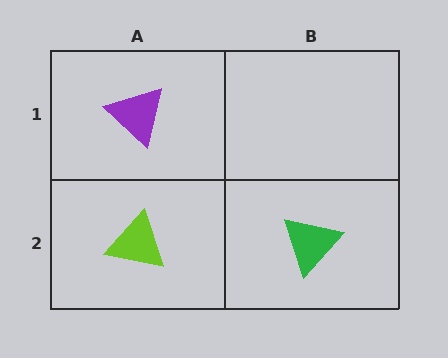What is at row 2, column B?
A green triangle.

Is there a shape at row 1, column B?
No, that cell is empty.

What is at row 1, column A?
A purple triangle.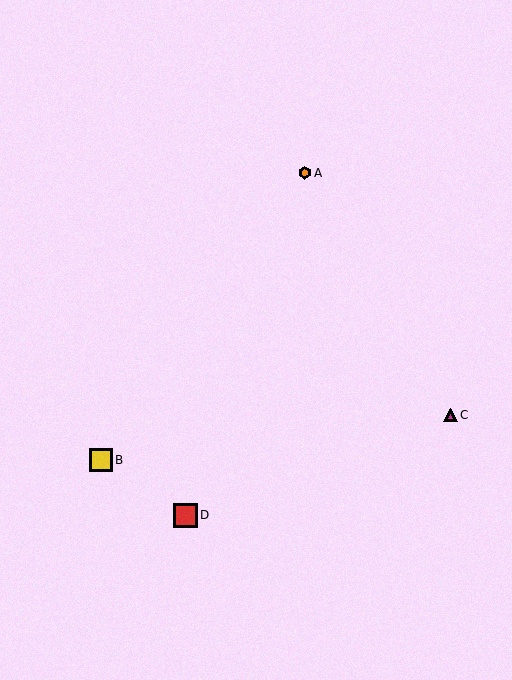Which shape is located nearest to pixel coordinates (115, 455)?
The yellow square (labeled B) at (101, 460) is nearest to that location.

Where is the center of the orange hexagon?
The center of the orange hexagon is at (305, 173).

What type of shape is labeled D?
Shape D is a red square.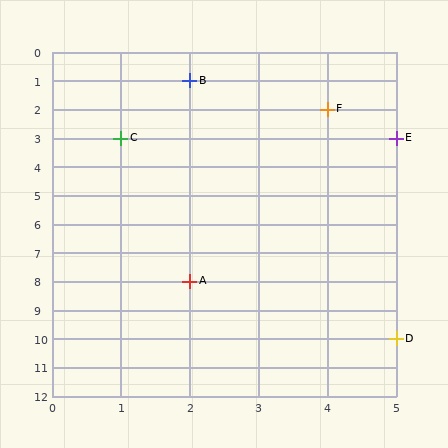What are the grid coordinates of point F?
Point F is at grid coordinates (4, 2).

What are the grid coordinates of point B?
Point B is at grid coordinates (2, 1).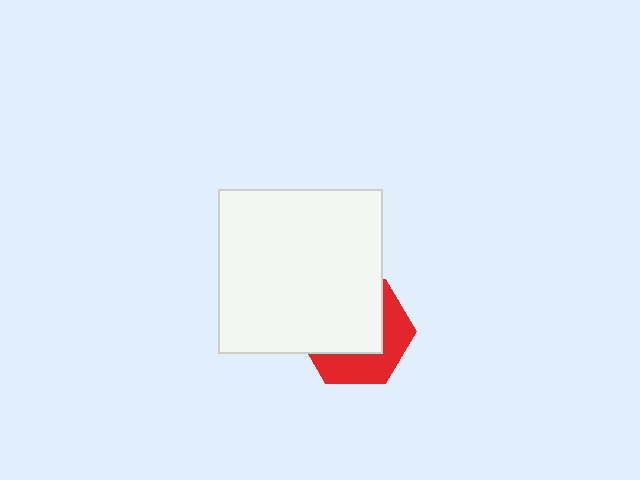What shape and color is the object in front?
The object in front is a white square.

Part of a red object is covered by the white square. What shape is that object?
It is a hexagon.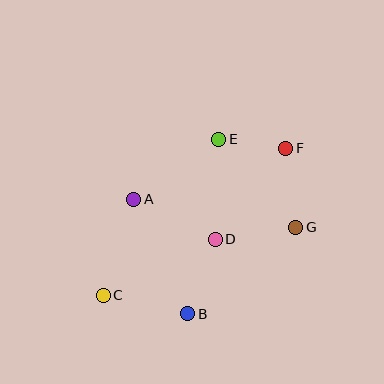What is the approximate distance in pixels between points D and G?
The distance between D and G is approximately 81 pixels.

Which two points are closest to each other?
Points E and F are closest to each other.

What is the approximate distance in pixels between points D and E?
The distance between D and E is approximately 100 pixels.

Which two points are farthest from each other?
Points C and F are farthest from each other.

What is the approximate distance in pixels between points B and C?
The distance between B and C is approximately 86 pixels.